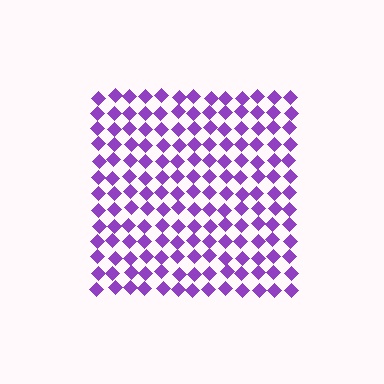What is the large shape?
The large shape is a square.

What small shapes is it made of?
It is made of small diamonds.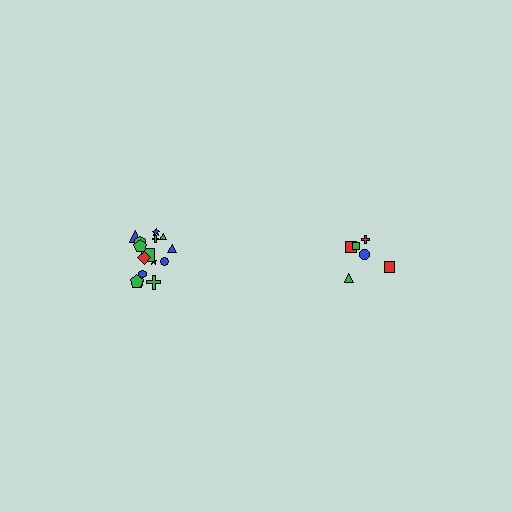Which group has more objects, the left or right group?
The left group.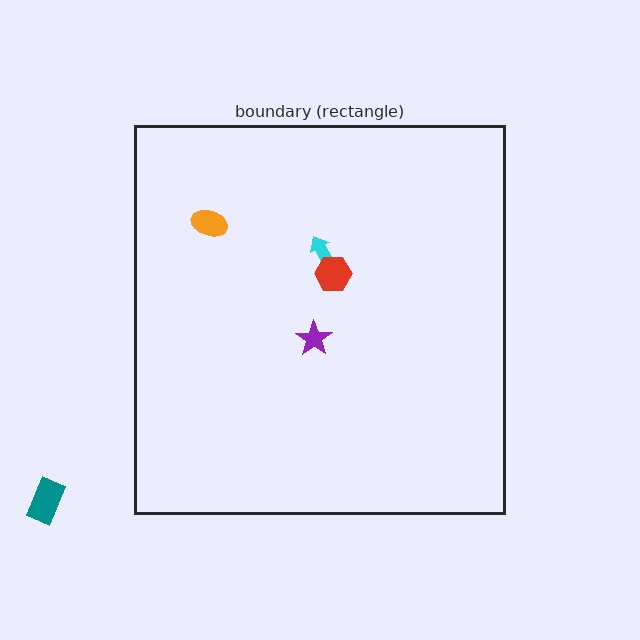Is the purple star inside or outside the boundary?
Inside.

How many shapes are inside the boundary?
4 inside, 1 outside.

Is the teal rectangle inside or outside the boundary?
Outside.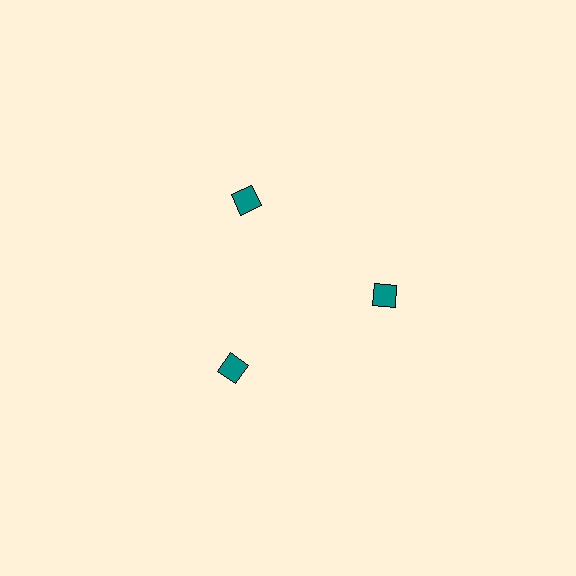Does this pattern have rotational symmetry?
Yes, this pattern has 3-fold rotational symmetry. It looks the same after rotating 120 degrees around the center.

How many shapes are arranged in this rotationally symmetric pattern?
There are 3 shapes, arranged in 3 groups of 1.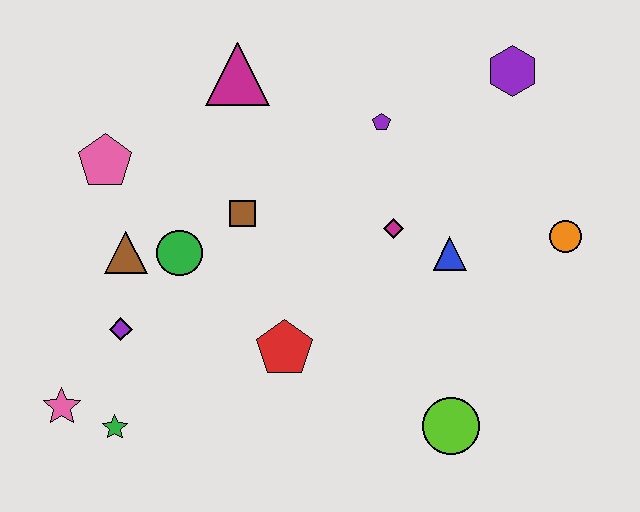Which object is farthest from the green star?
The purple hexagon is farthest from the green star.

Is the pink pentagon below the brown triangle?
No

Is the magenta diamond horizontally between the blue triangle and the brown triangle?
Yes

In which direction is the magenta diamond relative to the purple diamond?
The magenta diamond is to the right of the purple diamond.